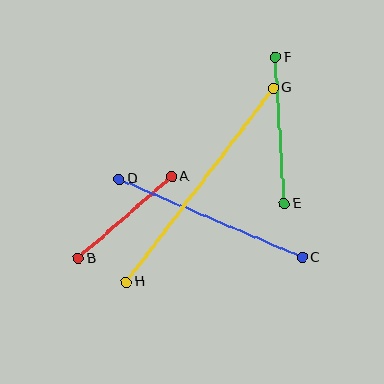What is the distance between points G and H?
The distance is approximately 243 pixels.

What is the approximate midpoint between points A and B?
The midpoint is at approximately (125, 217) pixels.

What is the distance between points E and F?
The distance is approximately 146 pixels.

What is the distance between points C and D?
The distance is approximately 199 pixels.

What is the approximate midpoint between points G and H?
The midpoint is at approximately (200, 185) pixels.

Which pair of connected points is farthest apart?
Points G and H are farthest apart.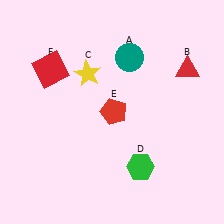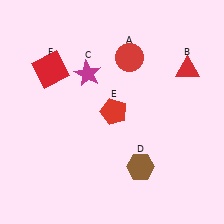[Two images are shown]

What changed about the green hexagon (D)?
In Image 1, D is green. In Image 2, it changed to brown.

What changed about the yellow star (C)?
In Image 1, C is yellow. In Image 2, it changed to magenta.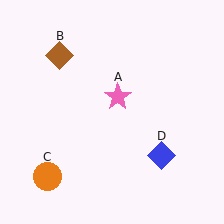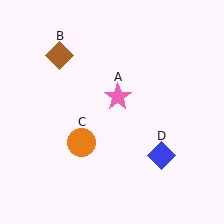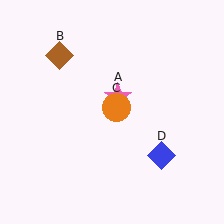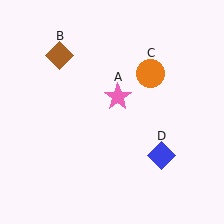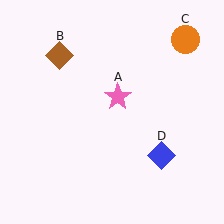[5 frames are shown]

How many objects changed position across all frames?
1 object changed position: orange circle (object C).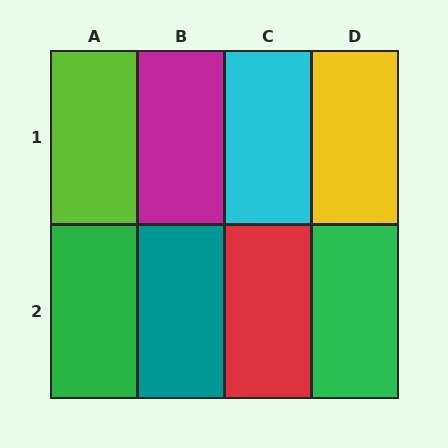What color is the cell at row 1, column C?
Cyan.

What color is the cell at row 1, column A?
Lime.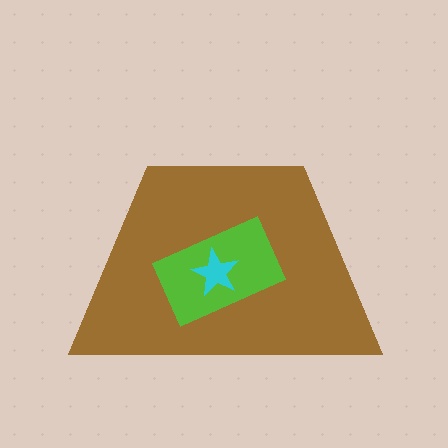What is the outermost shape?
The brown trapezoid.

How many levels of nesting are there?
3.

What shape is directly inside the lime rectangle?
The cyan star.